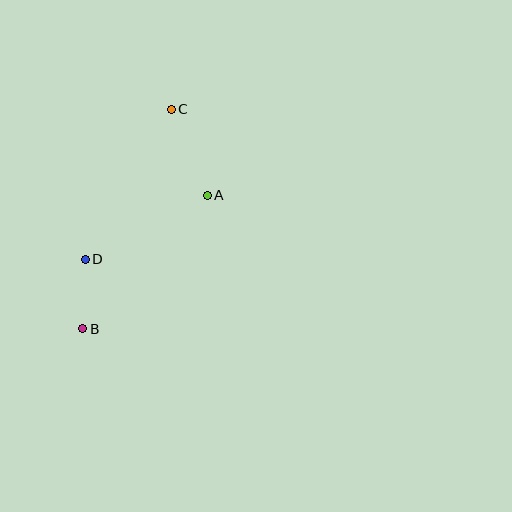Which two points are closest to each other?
Points B and D are closest to each other.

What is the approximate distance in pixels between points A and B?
The distance between A and B is approximately 183 pixels.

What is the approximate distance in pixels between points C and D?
The distance between C and D is approximately 173 pixels.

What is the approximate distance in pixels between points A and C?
The distance between A and C is approximately 93 pixels.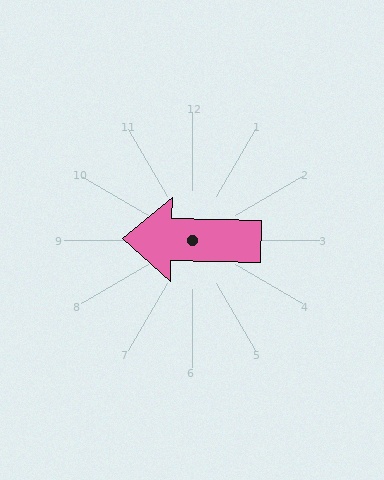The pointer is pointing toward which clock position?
Roughly 9 o'clock.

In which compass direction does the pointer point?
West.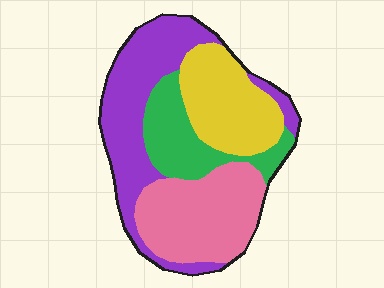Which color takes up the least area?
Green, at roughly 15%.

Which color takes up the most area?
Purple, at roughly 35%.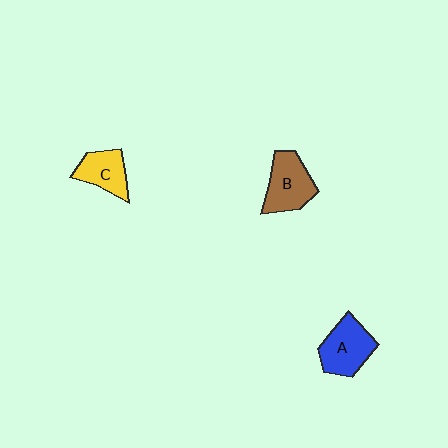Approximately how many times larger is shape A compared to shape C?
Approximately 1.3 times.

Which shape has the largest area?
Shape A (blue).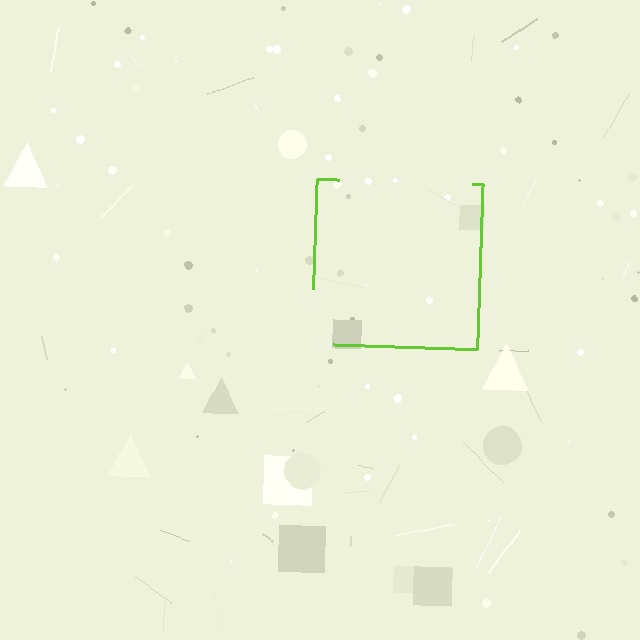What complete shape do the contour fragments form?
The contour fragments form a square.